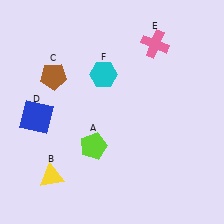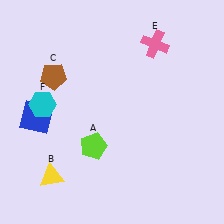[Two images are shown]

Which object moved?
The cyan hexagon (F) moved left.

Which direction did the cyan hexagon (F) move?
The cyan hexagon (F) moved left.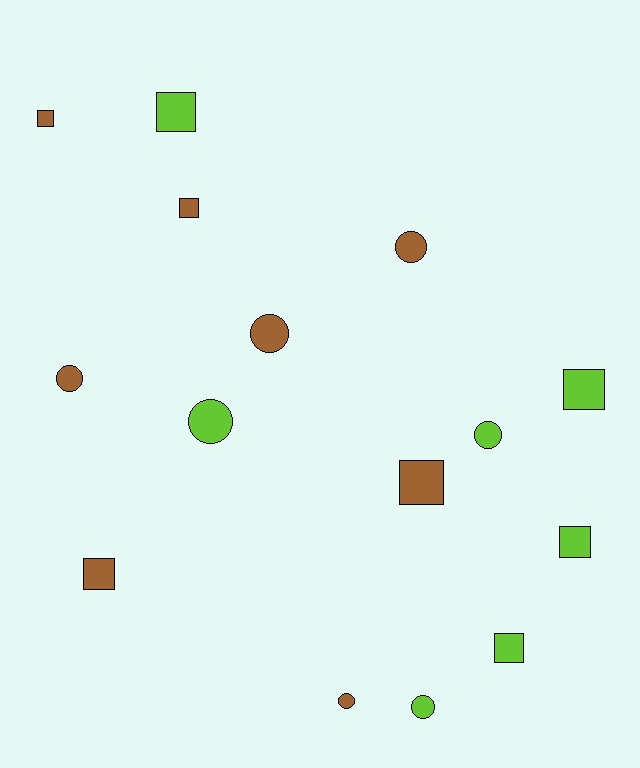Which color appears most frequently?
Brown, with 8 objects.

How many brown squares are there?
There are 4 brown squares.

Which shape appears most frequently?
Square, with 8 objects.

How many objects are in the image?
There are 15 objects.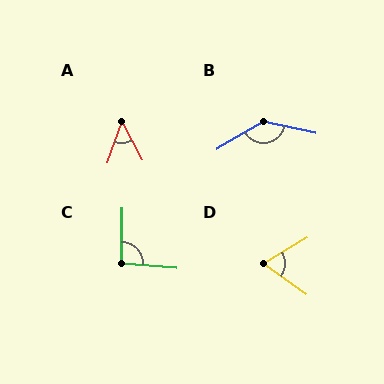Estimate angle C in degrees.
Approximately 94 degrees.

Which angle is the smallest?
A, at approximately 48 degrees.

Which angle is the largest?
B, at approximately 137 degrees.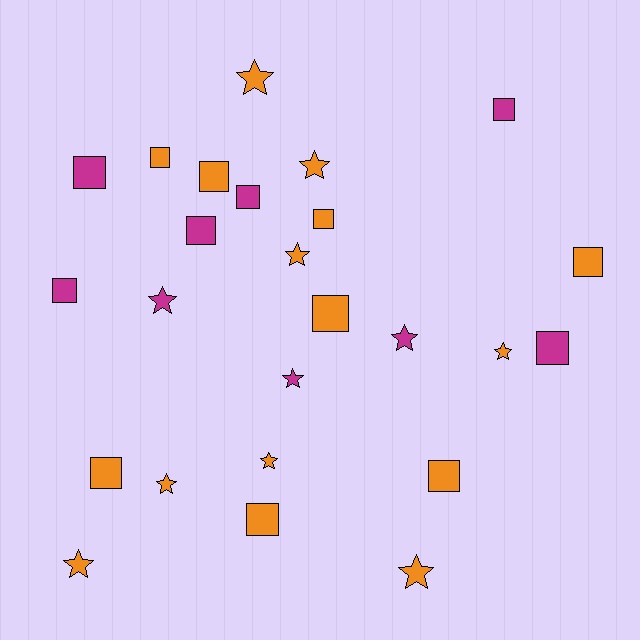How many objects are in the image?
There are 25 objects.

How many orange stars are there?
There are 8 orange stars.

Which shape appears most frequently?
Square, with 14 objects.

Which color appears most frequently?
Orange, with 16 objects.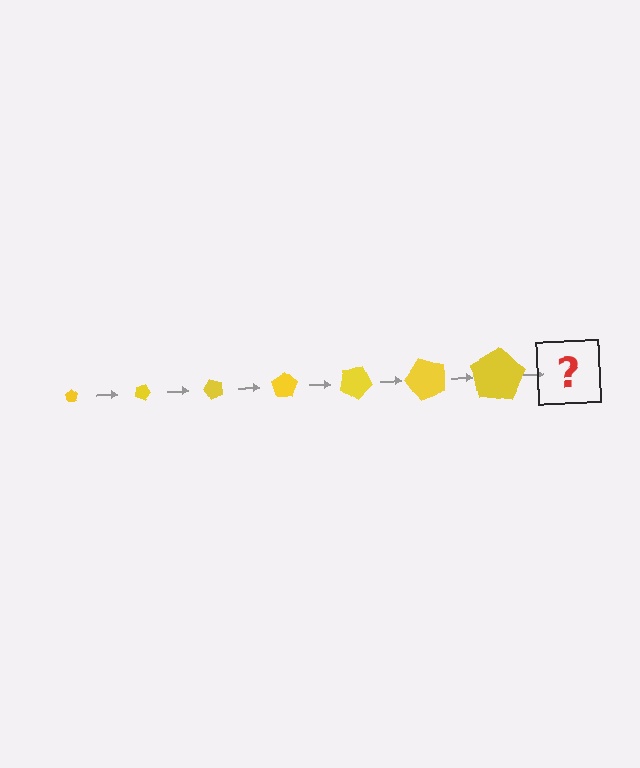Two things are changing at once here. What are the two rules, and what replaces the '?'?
The two rules are that the pentagon grows larger each step and it rotates 25 degrees each step. The '?' should be a pentagon, larger than the previous one and rotated 175 degrees from the start.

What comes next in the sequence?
The next element should be a pentagon, larger than the previous one and rotated 175 degrees from the start.